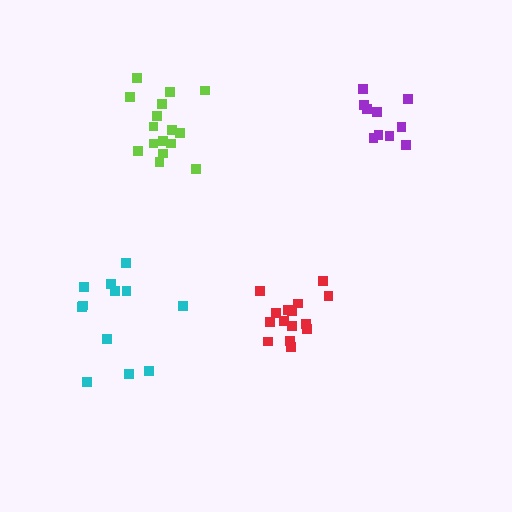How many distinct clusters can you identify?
There are 4 distinct clusters.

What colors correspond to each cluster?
The clusters are colored: purple, lime, cyan, red.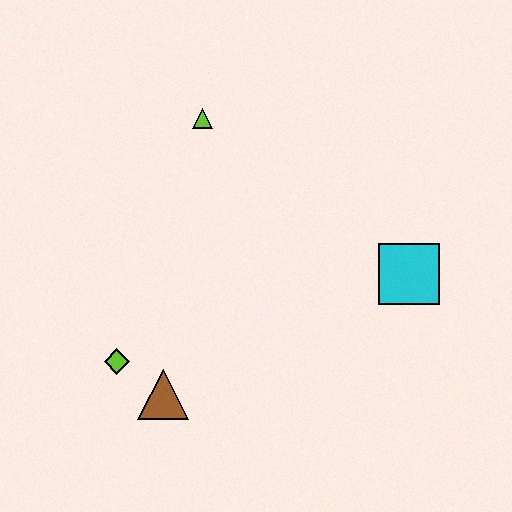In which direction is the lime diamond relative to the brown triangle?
The lime diamond is to the left of the brown triangle.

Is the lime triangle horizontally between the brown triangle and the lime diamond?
No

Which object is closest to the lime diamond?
The brown triangle is closest to the lime diamond.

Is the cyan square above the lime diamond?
Yes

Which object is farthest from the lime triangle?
The brown triangle is farthest from the lime triangle.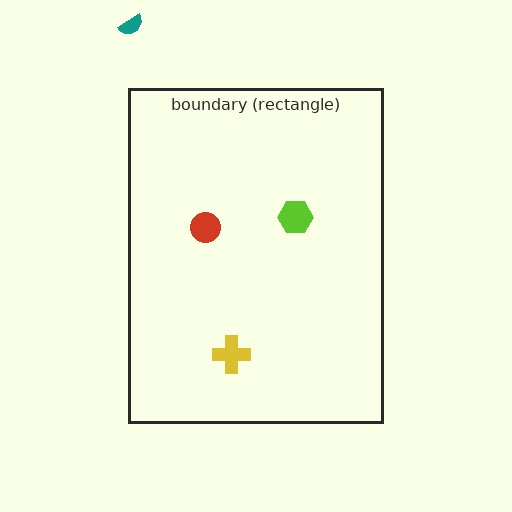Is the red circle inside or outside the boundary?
Inside.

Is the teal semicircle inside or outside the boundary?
Outside.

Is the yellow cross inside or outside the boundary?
Inside.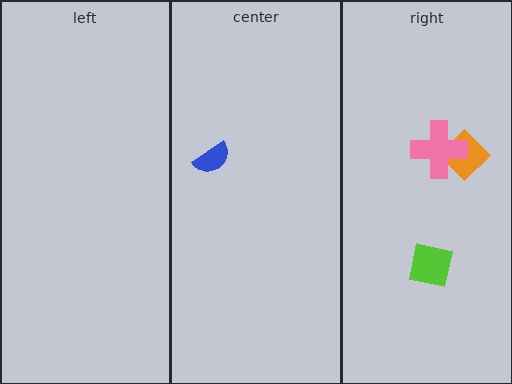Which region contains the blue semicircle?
The center region.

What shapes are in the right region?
The lime square, the orange diamond, the pink cross.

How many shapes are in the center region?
1.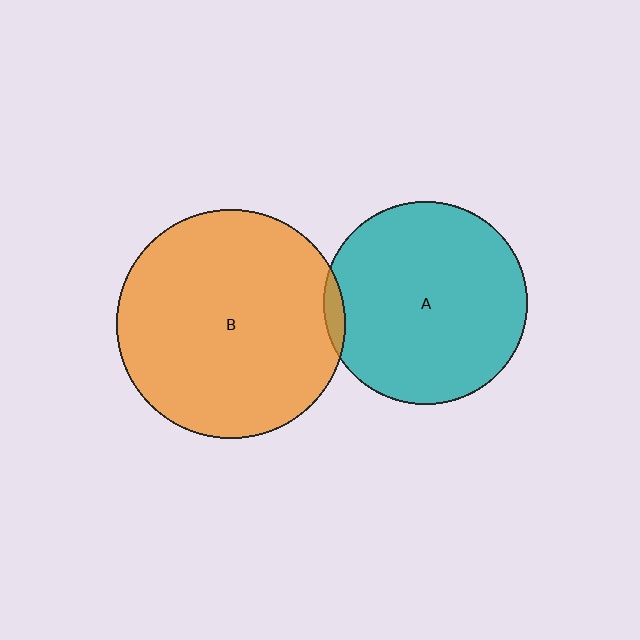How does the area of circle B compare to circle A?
Approximately 1.3 times.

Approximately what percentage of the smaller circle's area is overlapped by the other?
Approximately 5%.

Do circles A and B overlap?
Yes.